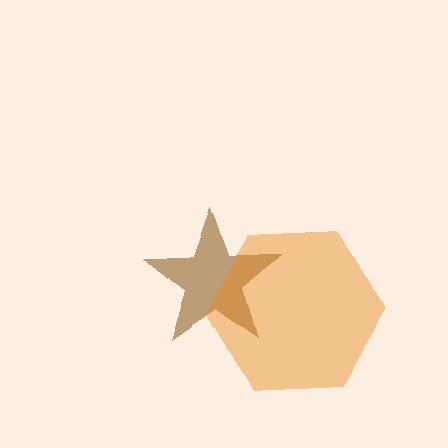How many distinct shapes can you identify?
There are 2 distinct shapes: a brown star, an orange hexagon.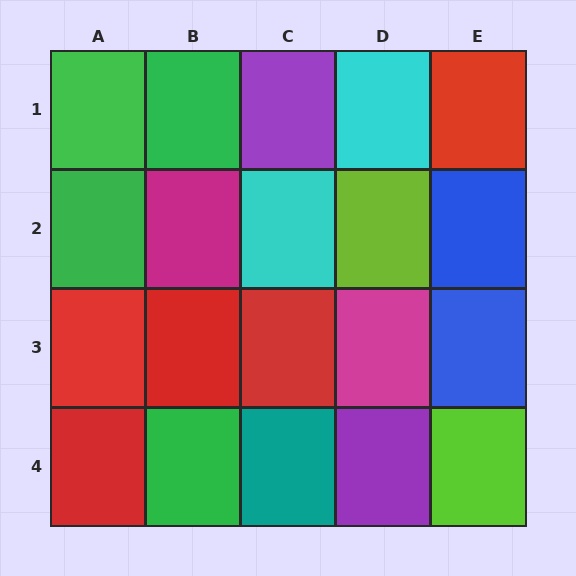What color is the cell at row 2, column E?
Blue.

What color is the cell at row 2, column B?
Magenta.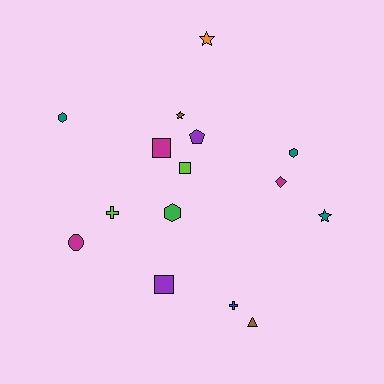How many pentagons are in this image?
There is 1 pentagon.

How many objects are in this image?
There are 15 objects.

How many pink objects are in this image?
There are no pink objects.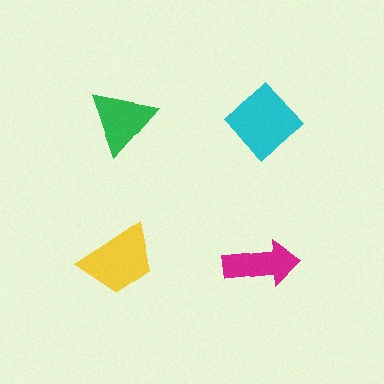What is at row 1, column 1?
A green triangle.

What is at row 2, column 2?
A magenta arrow.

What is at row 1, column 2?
A cyan diamond.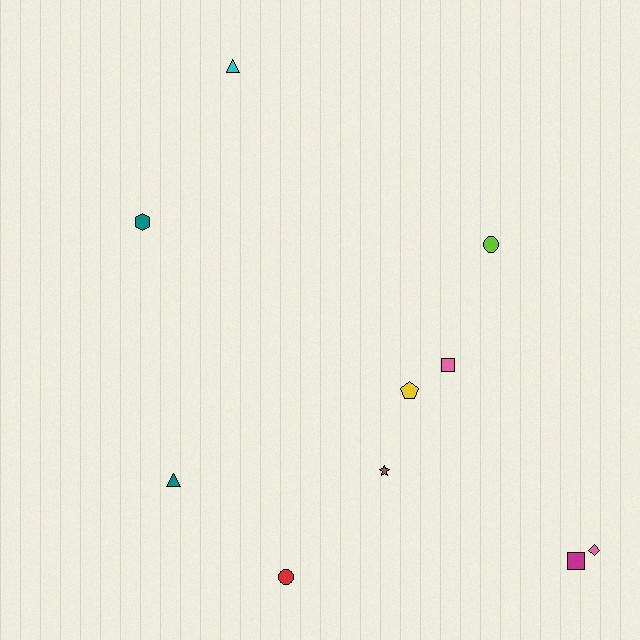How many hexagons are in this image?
There is 1 hexagon.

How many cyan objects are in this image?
There is 1 cyan object.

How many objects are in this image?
There are 10 objects.